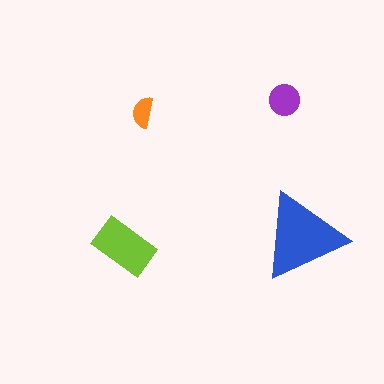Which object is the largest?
The blue triangle.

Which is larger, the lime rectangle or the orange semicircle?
The lime rectangle.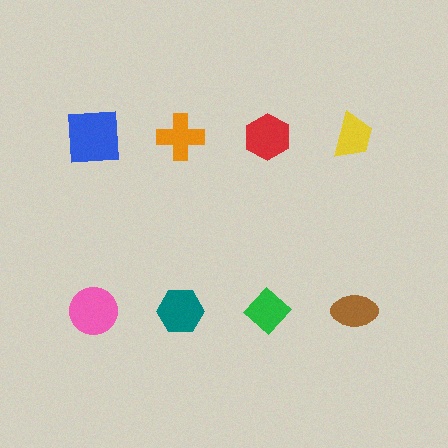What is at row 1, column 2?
An orange cross.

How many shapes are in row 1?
4 shapes.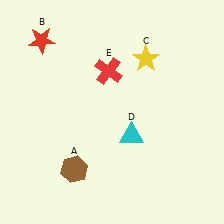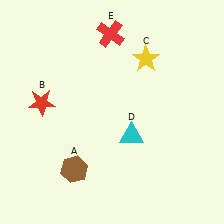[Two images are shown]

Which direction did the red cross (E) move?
The red cross (E) moved up.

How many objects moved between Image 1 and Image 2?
2 objects moved between the two images.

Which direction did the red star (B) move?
The red star (B) moved down.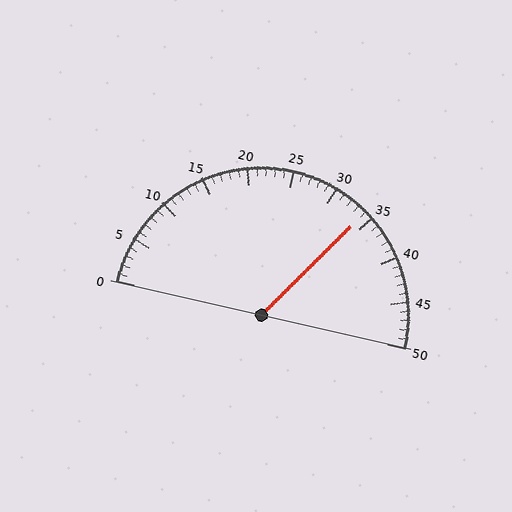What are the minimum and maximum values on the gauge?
The gauge ranges from 0 to 50.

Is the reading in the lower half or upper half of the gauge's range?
The reading is in the upper half of the range (0 to 50).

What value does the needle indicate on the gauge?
The needle indicates approximately 34.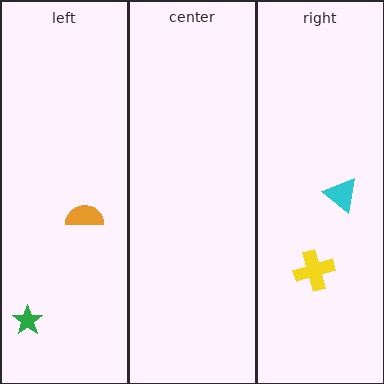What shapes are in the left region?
The green star, the orange semicircle.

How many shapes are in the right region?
2.